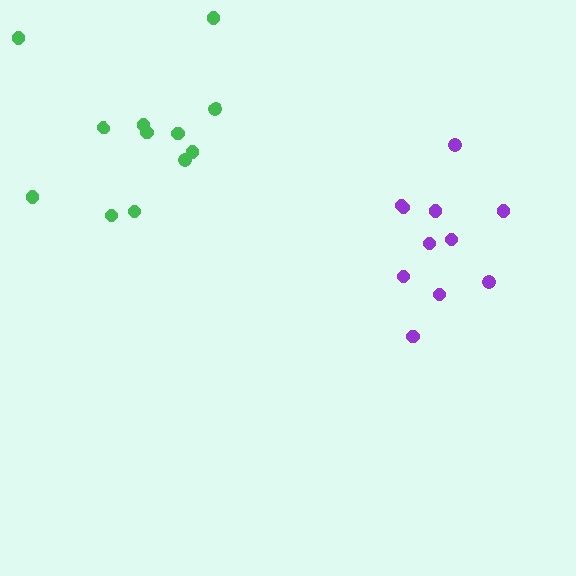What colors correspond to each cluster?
The clusters are colored: green, purple.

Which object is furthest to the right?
The purple cluster is rightmost.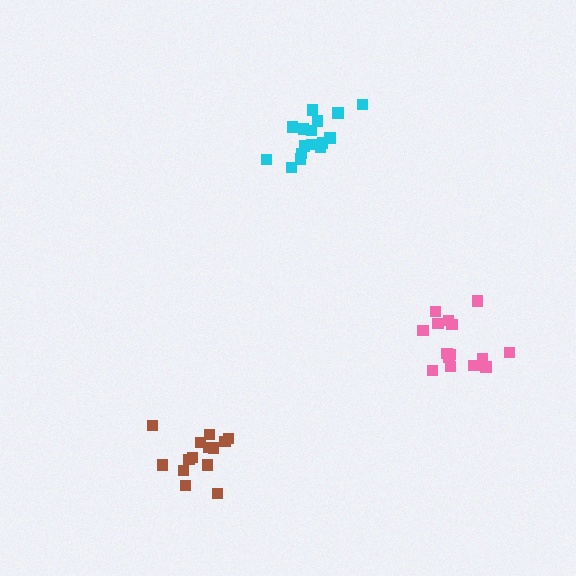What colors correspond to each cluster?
The clusters are colored: cyan, pink, brown.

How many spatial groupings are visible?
There are 3 spatial groupings.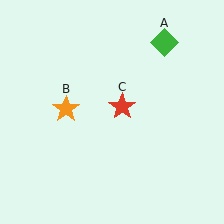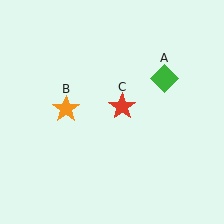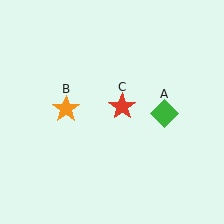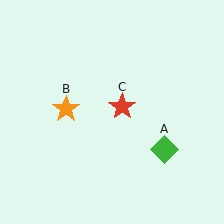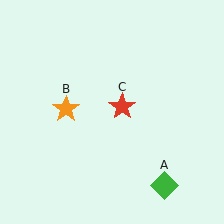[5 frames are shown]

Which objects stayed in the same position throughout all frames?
Orange star (object B) and red star (object C) remained stationary.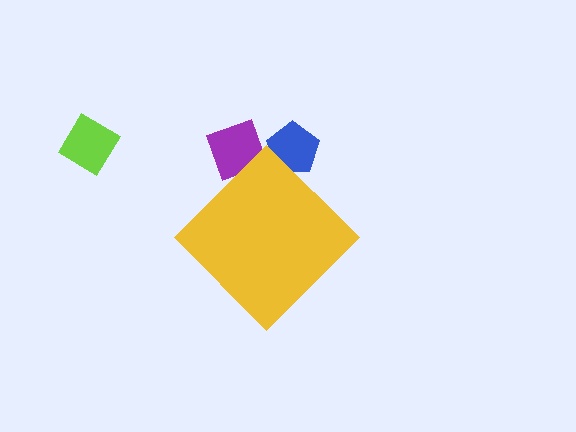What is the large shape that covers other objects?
A yellow diamond.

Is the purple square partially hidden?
Yes, the purple square is partially hidden behind the yellow diamond.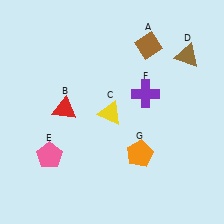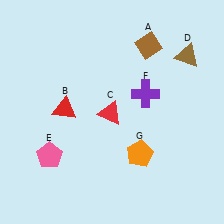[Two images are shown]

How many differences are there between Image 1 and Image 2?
There is 1 difference between the two images.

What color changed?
The triangle (C) changed from yellow in Image 1 to red in Image 2.